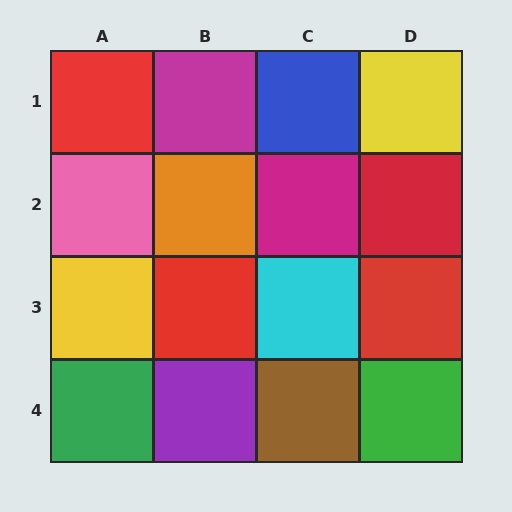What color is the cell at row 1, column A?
Red.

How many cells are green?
2 cells are green.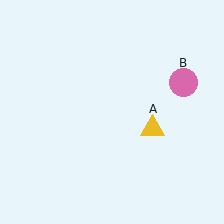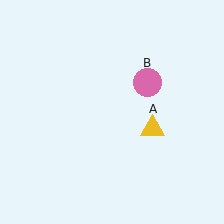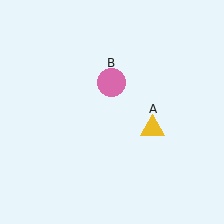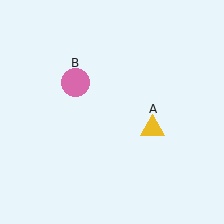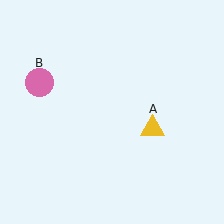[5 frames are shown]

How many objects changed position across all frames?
1 object changed position: pink circle (object B).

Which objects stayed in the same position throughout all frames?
Yellow triangle (object A) remained stationary.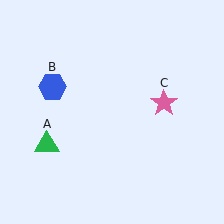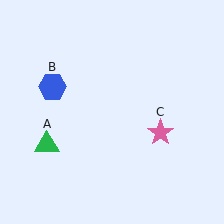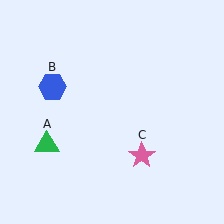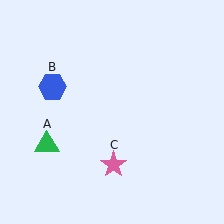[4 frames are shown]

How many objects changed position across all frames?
1 object changed position: pink star (object C).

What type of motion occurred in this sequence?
The pink star (object C) rotated clockwise around the center of the scene.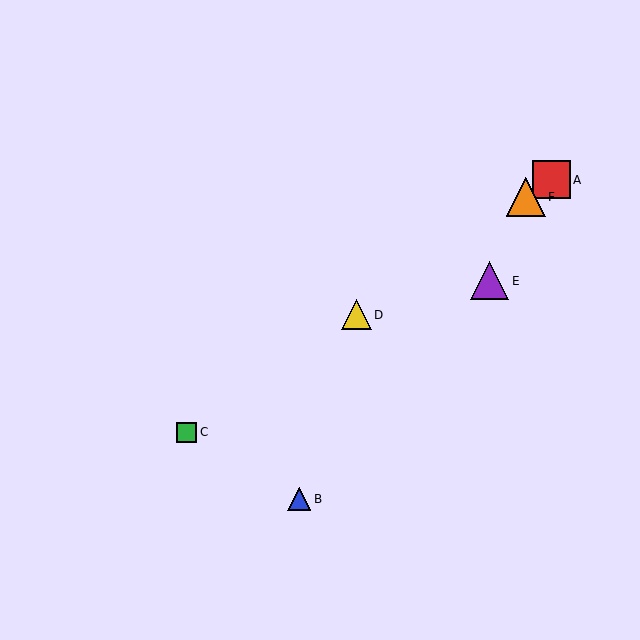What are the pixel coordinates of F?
Object F is at (526, 197).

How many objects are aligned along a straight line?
4 objects (A, C, D, F) are aligned along a straight line.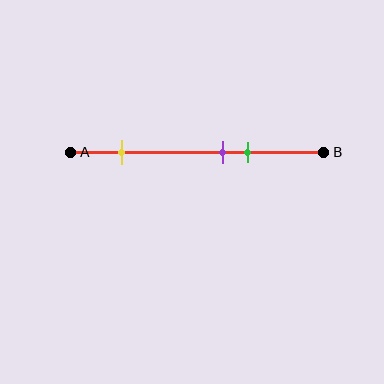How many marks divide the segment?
There are 3 marks dividing the segment.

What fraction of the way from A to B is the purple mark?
The purple mark is approximately 60% (0.6) of the way from A to B.